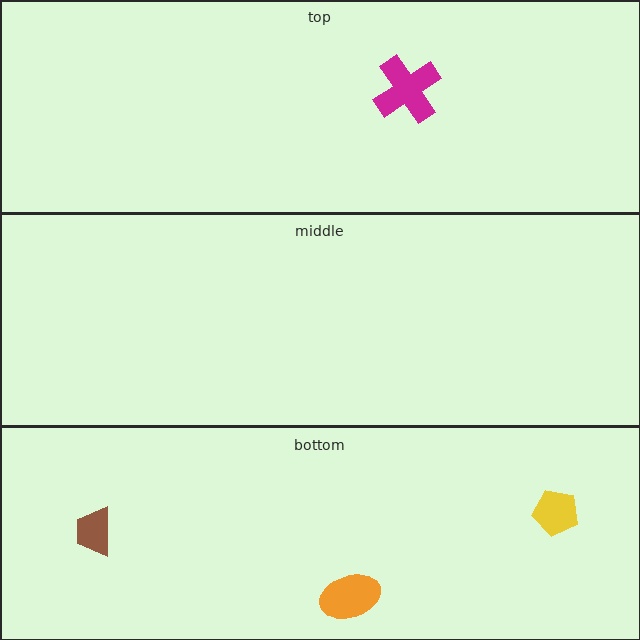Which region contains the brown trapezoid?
The bottom region.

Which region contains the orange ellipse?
The bottom region.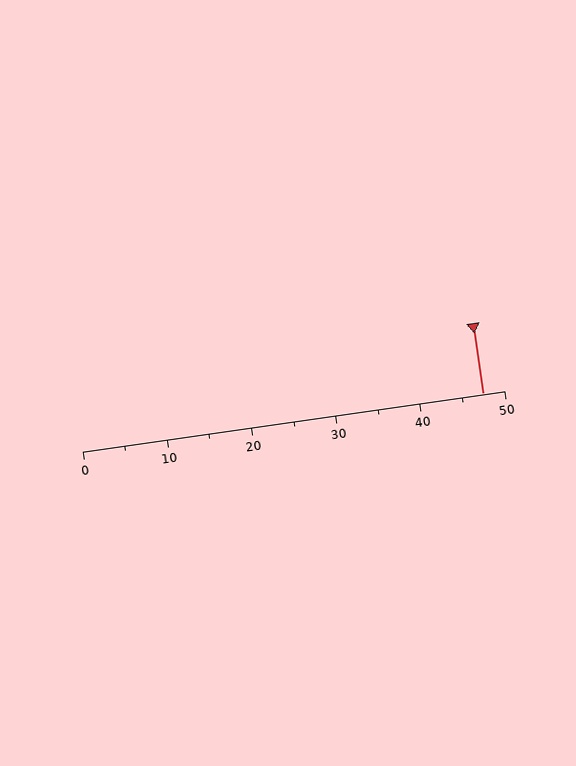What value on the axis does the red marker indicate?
The marker indicates approximately 47.5.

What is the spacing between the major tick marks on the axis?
The major ticks are spaced 10 apart.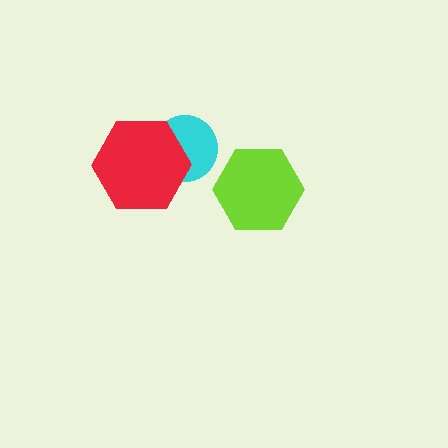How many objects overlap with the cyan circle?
1 object overlaps with the cyan circle.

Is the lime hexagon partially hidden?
No, no other shape covers it.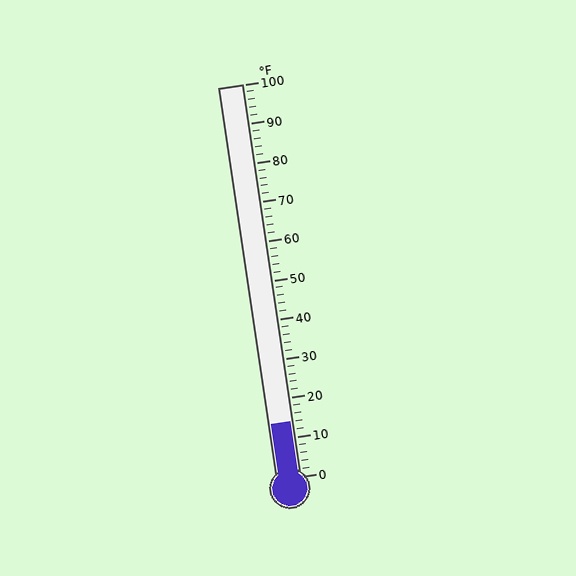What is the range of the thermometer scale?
The thermometer scale ranges from 0°F to 100°F.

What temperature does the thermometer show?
The thermometer shows approximately 14°F.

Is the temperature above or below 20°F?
The temperature is below 20°F.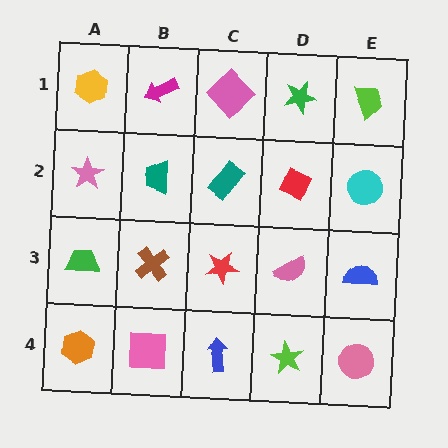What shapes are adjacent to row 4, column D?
A pink semicircle (row 3, column D), a blue arrow (row 4, column C), a pink circle (row 4, column E).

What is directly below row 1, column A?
A pink star.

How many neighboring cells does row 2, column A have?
3.